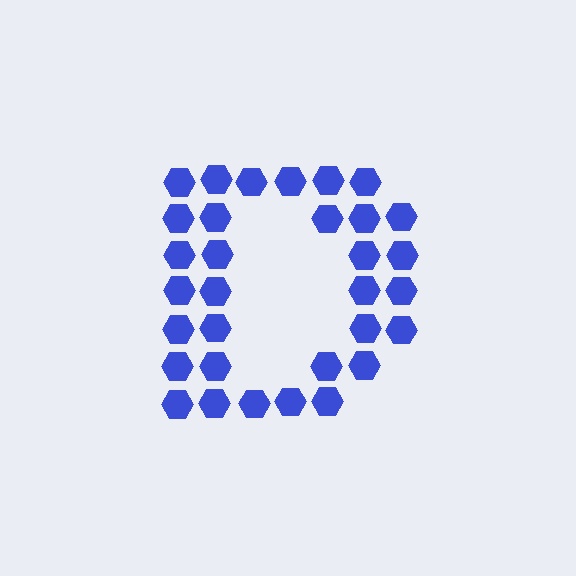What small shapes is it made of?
It is made of small hexagons.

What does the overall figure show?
The overall figure shows the letter D.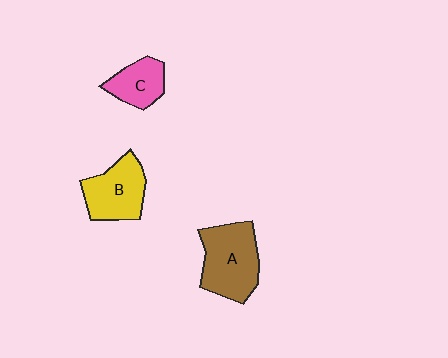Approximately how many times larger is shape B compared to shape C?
Approximately 1.5 times.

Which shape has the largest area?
Shape A (brown).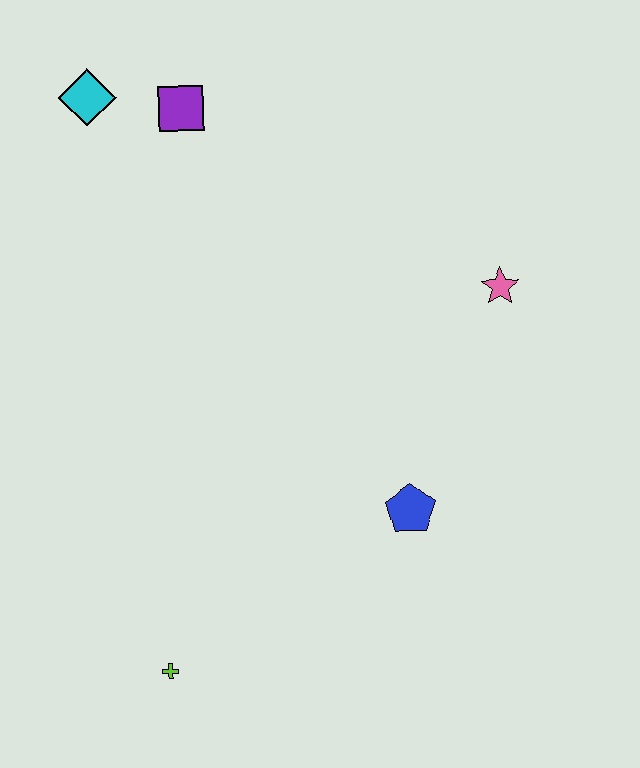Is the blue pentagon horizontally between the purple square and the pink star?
Yes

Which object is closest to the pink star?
The blue pentagon is closest to the pink star.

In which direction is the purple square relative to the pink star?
The purple square is to the left of the pink star.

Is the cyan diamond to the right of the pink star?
No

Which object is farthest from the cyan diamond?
The lime cross is farthest from the cyan diamond.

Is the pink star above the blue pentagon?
Yes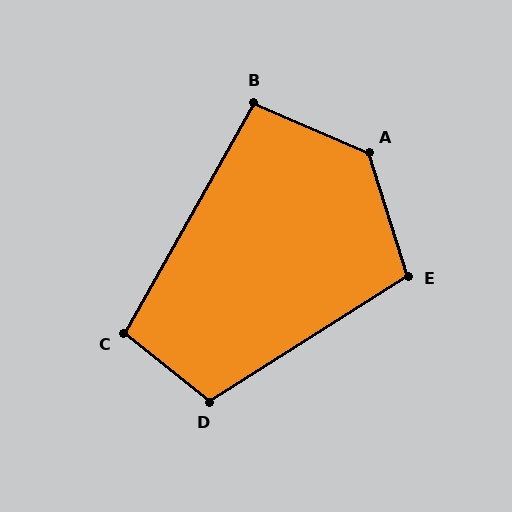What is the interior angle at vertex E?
Approximately 105 degrees (obtuse).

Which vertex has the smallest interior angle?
B, at approximately 96 degrees.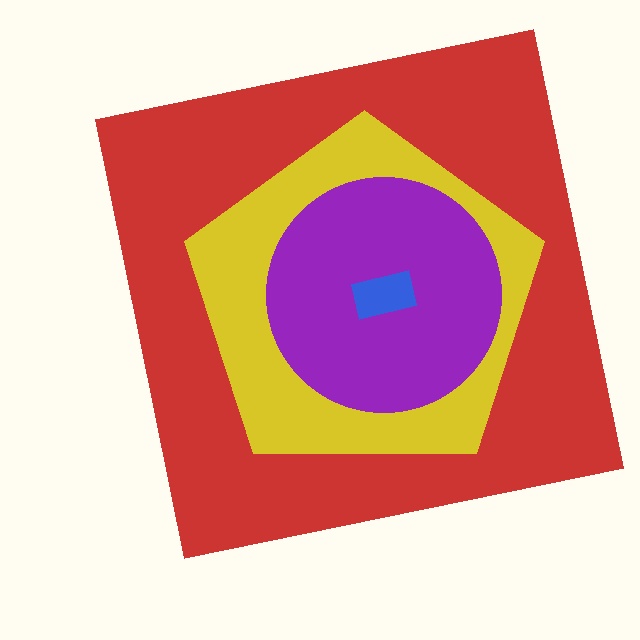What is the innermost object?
The blue rectangle.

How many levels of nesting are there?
4.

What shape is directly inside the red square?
The yellow pentagon.